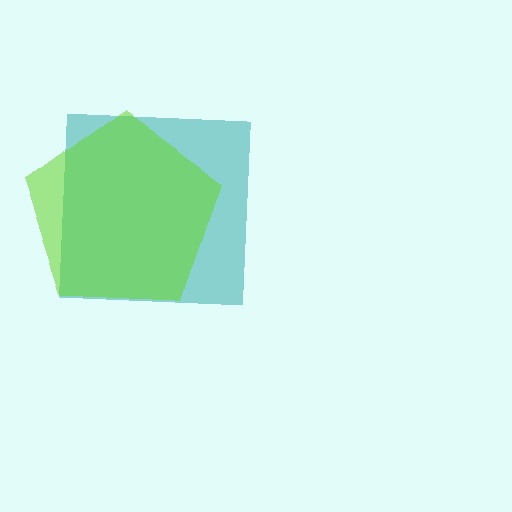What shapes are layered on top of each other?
The layered shapes are: a teal square, a lime pentagon.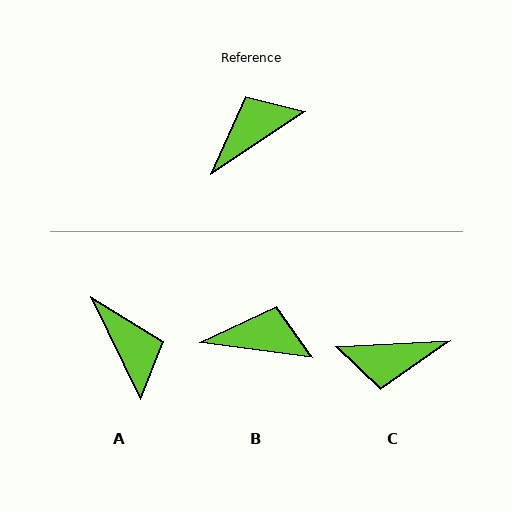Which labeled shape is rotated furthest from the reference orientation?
C, about 149 degrees away.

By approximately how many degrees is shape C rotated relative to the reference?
Approximately 149 degrees counter-clockwise.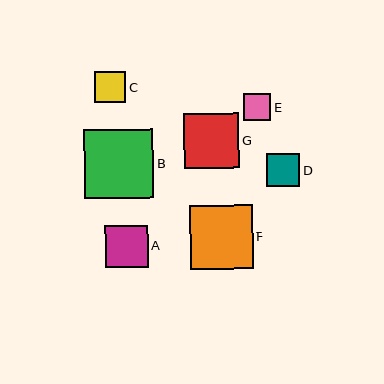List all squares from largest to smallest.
From largest to smallest: B, F, G, A, D, C, E.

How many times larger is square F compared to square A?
Square F is approximately 1.5 times the size of square A.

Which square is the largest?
Square B is the largest with a size of approximately 69 pixels.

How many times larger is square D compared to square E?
Square D is approximately 1.2 times the size of square E.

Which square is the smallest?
Square E is the smallest with a size of approximately 27 pixels.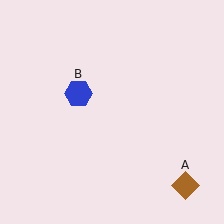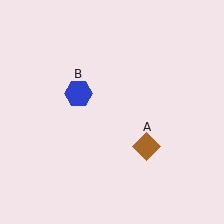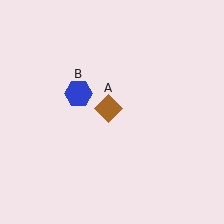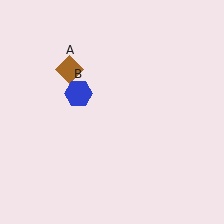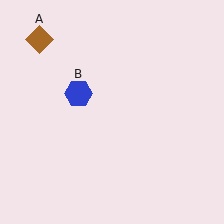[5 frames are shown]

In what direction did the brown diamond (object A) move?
The brown diamond (object A) moved up and to the left.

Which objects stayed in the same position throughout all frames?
Blue hexagon (object B) remained stationary.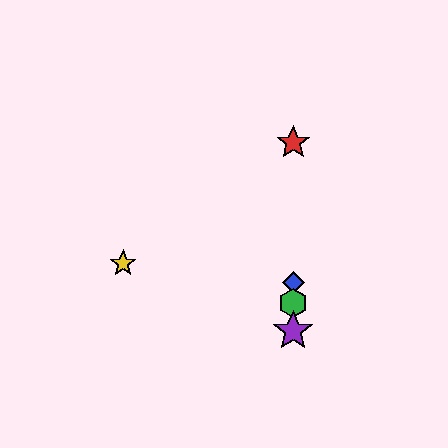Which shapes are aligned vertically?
The red star, the blue diamond, the green hexagon, the purple star are aligned vertically.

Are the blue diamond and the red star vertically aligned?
Yes, both are at x≈293.